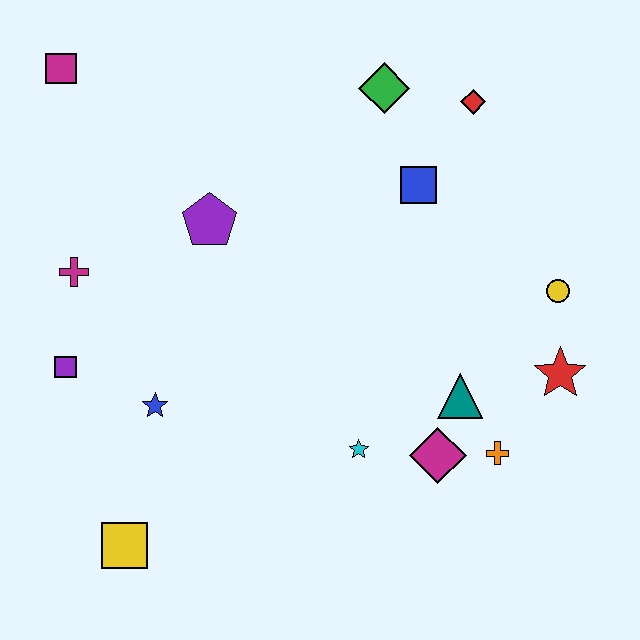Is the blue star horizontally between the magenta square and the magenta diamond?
Yes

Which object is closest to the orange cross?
The magenta diamond is closest to the orange cross.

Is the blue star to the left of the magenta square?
No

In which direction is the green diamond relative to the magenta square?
The green diamond is to the right of the magenta square.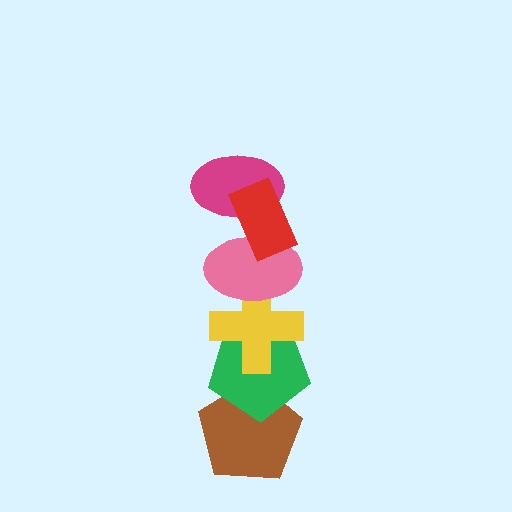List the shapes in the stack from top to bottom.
From top to bottom: the red rectangle, the magenta ellipse, the pink ellipse, the yellow cross, the green pentagon, the brown pentagon.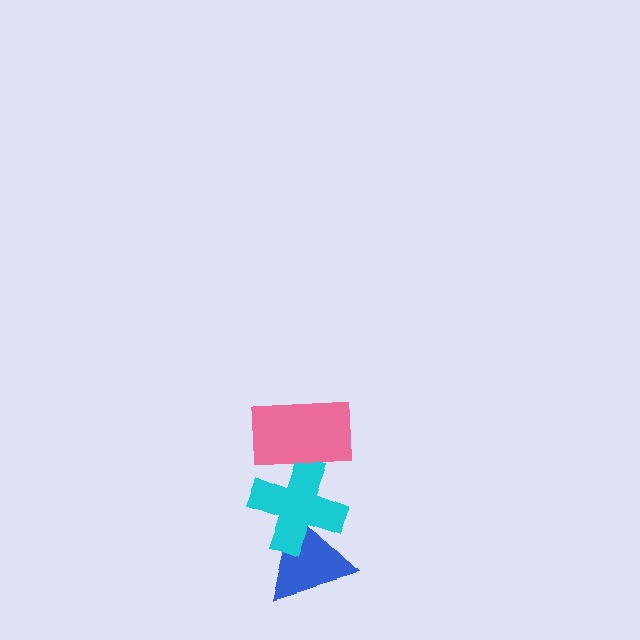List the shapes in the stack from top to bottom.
From top to bottom: the pink rectangle, the cyan cross, the blue triangle.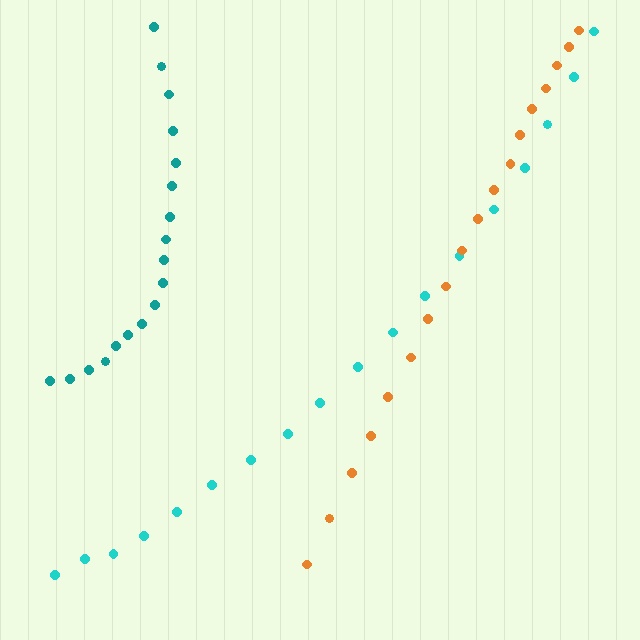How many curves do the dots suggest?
There are 3 distinct paths.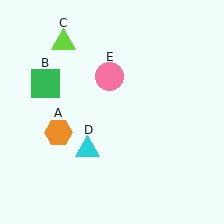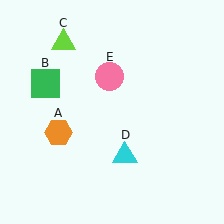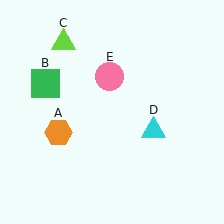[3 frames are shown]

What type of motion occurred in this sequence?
The cyan triangle (object D) rotated counterclockwise around the center of the scene.